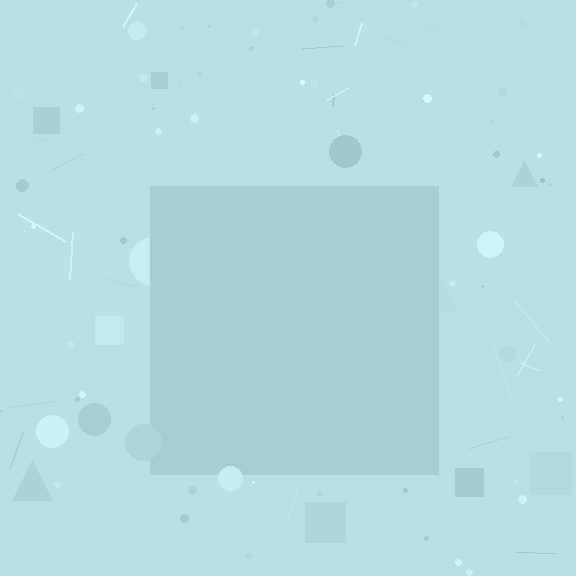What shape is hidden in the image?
A square is hidden in the image.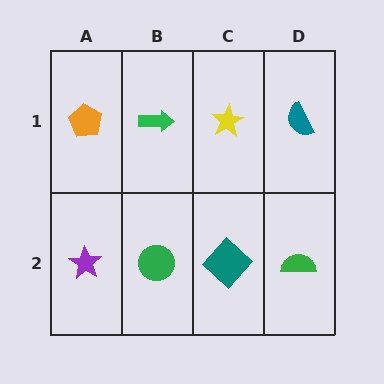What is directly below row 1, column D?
A green semicircle.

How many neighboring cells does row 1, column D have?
2.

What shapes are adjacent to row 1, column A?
A purple star (row 2, column A), a green arrow (row 1, column B).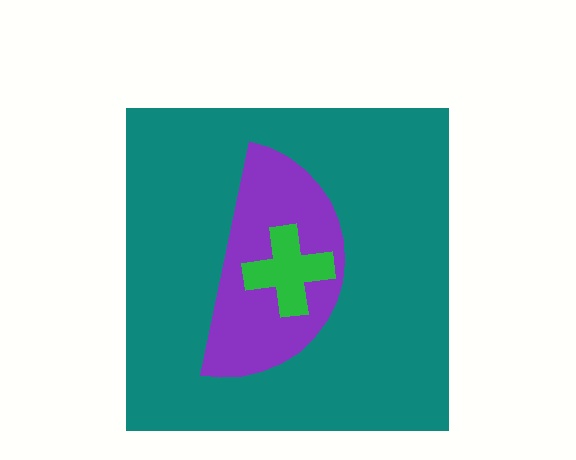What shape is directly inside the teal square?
The purple semicircle.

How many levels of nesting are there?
3.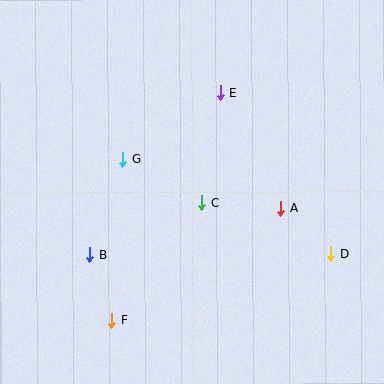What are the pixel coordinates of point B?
Point B is at (90, 255).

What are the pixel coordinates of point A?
Point A is at (281, 208).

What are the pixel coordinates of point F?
Point F is at (111, 321).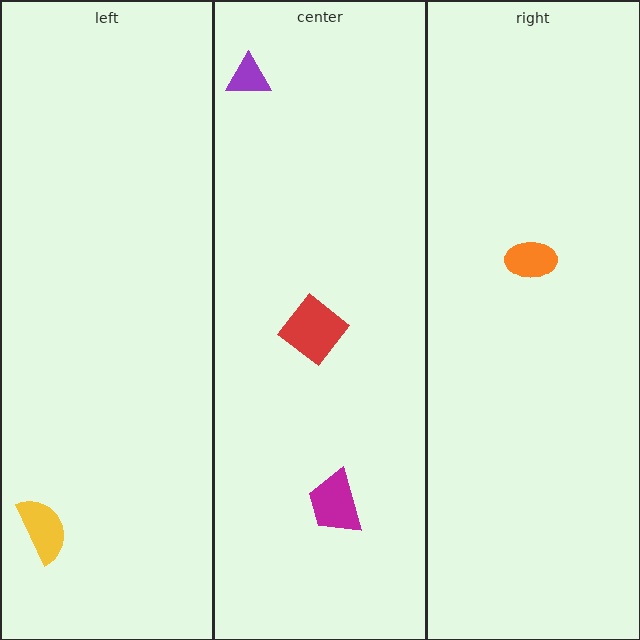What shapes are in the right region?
The orange ellipse.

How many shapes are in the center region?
3.